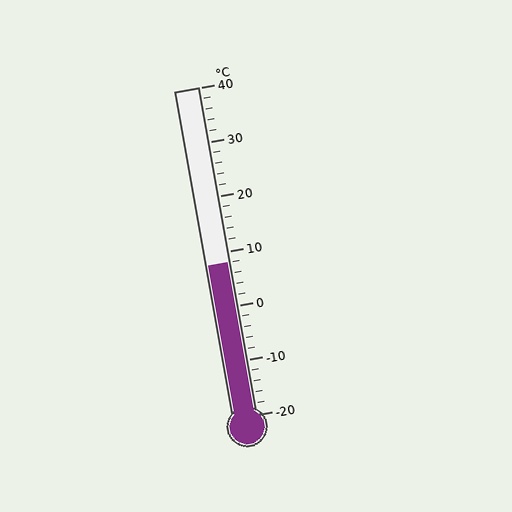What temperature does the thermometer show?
The thermometer shows approximately 8°C.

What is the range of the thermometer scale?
The thermometer scale ranges from -20°C to 40°C.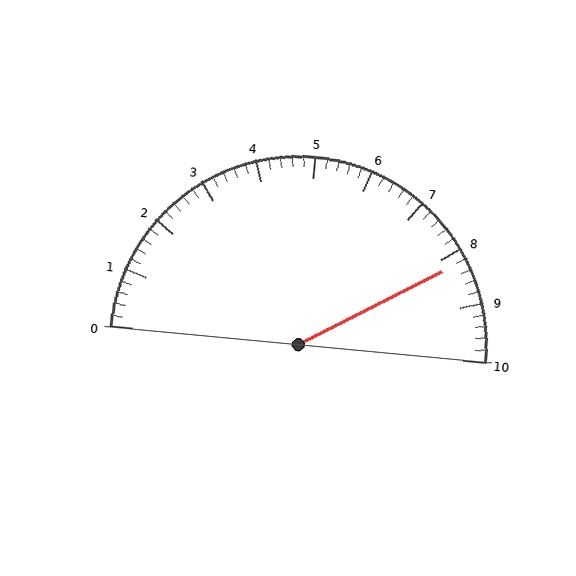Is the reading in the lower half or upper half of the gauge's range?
The reading is in the upper half of the range (0 to 10).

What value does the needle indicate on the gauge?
The needle indicates approximately 8.2.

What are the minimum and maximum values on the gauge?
The gauge ranges from 0 to 10.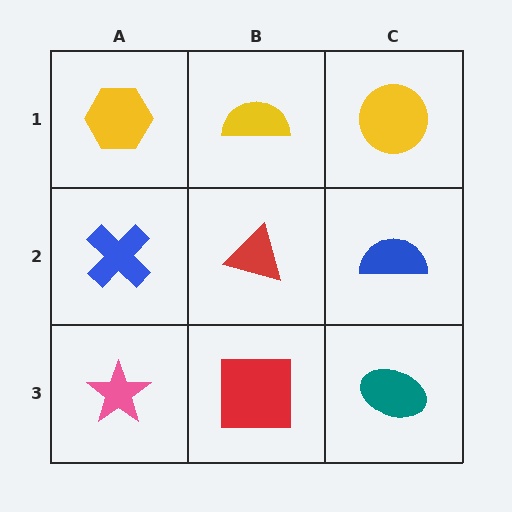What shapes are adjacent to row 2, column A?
A yellow hexagon (row 1, column A), a pink star (row 3, column A), a red triangle (row 2, column B).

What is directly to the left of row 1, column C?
A yellow semicircle.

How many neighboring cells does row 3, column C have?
2.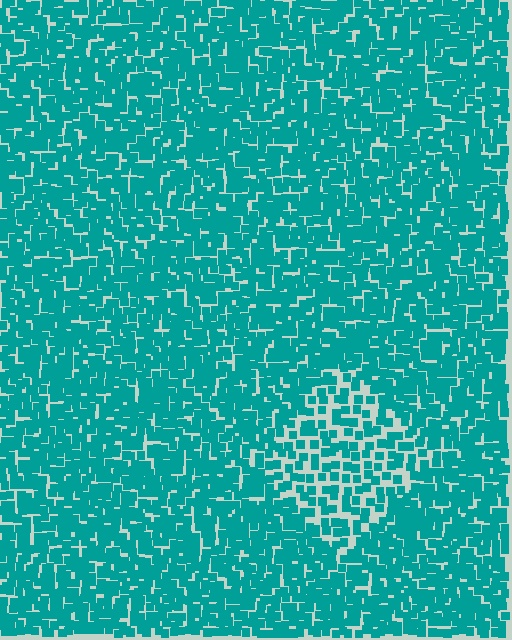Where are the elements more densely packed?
The elements are more densely packed outside the diamond boundary.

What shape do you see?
I see a diamond.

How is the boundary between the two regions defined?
The boundary is defined by a change in element density (approximately 1.9x ratio). All elements are the same color, size, and shape.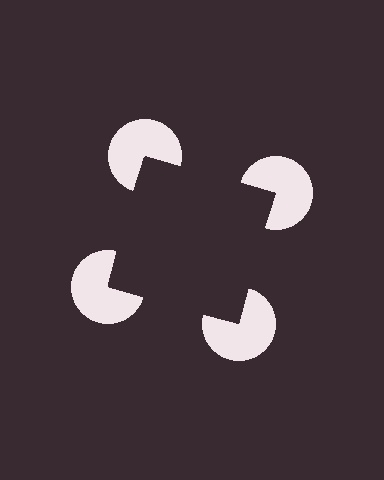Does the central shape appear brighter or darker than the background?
It typically appears slightly darker than the background, even though no actual brightness change is drawn.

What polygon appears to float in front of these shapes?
An illusory square — its edges are inferred from the aligned wedge cuts in the pac-man discs, not physically drawn.